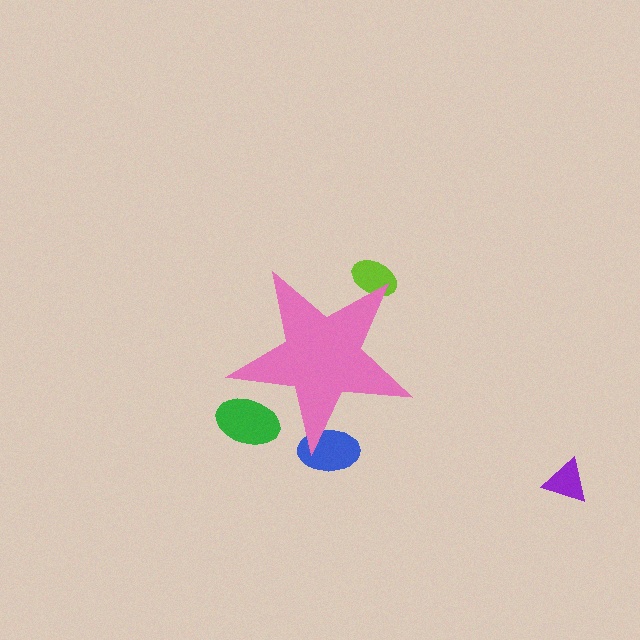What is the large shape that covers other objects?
A pink star.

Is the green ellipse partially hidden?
Yes, the green ellipse is partially hidden behind the pink star.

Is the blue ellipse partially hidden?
Yes, the blue ellipse is partially hidden behind the pink star.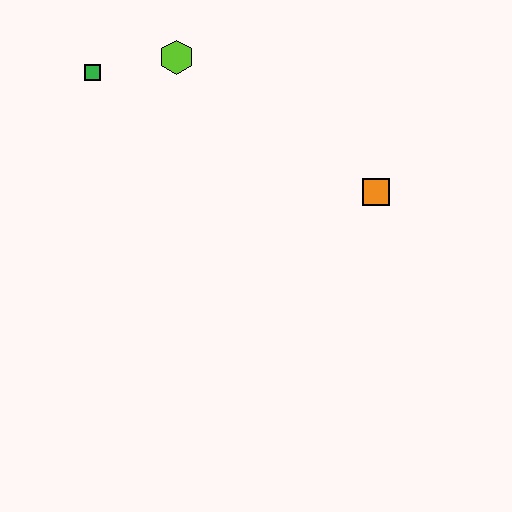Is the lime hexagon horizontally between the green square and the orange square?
Yes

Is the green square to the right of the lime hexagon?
No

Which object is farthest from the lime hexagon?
The orange square is farthest from the lime hexagon.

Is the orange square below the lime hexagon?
Yes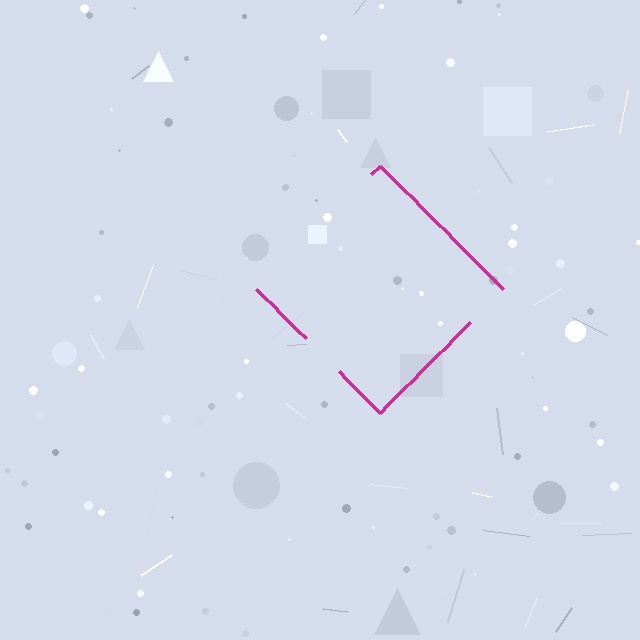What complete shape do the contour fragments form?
The contour fragments form a diamond.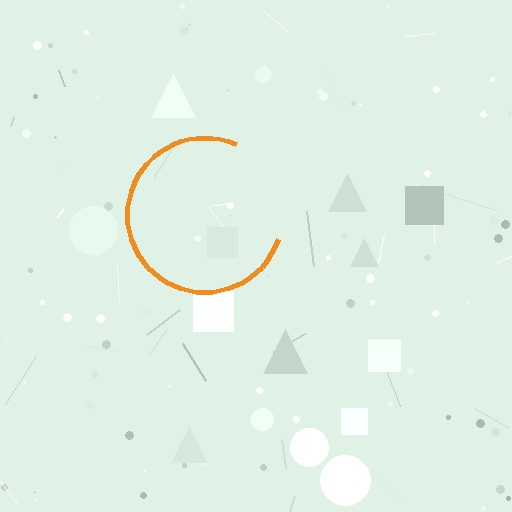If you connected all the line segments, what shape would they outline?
They would outline a circle.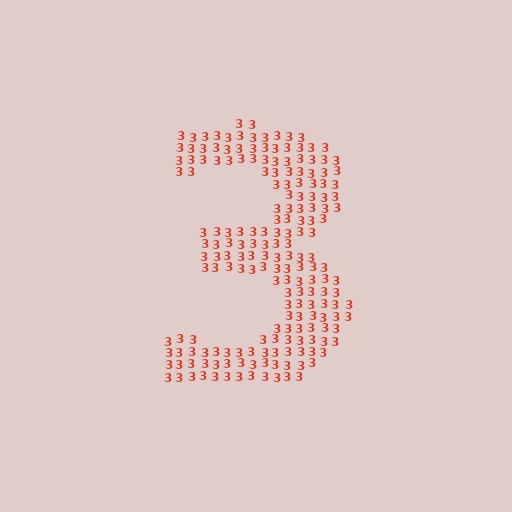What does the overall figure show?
The overall figure shows the digit 3.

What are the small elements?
The small elements are digit 3's.